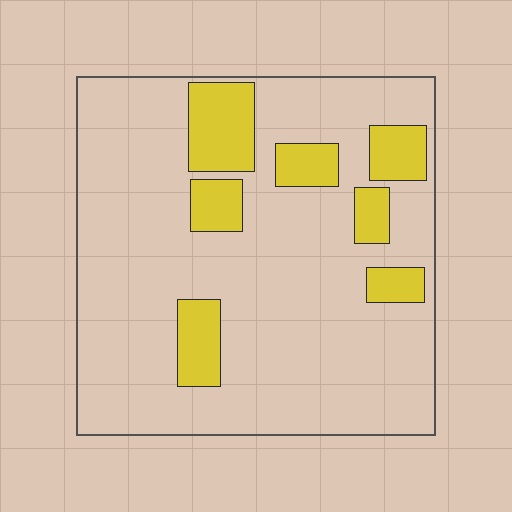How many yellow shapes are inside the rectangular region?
7.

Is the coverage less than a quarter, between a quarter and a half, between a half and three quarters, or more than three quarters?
Less than a quarter.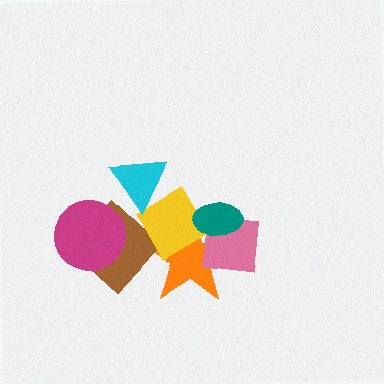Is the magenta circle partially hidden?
No, no other shape covers it.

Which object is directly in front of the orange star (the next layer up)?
The pink square is directly in front of the orange star.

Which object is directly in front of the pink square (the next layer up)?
The yellow diamond is directly in front of the pink square.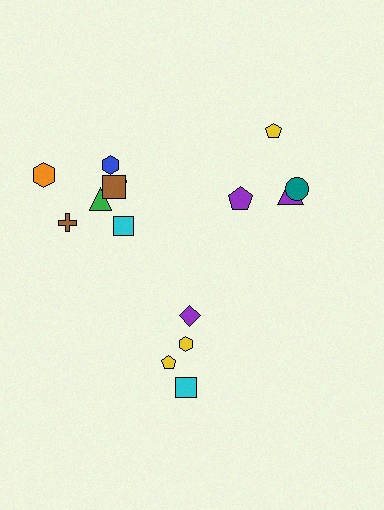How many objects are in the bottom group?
There are 4 objects.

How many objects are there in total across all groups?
There are 15 objects.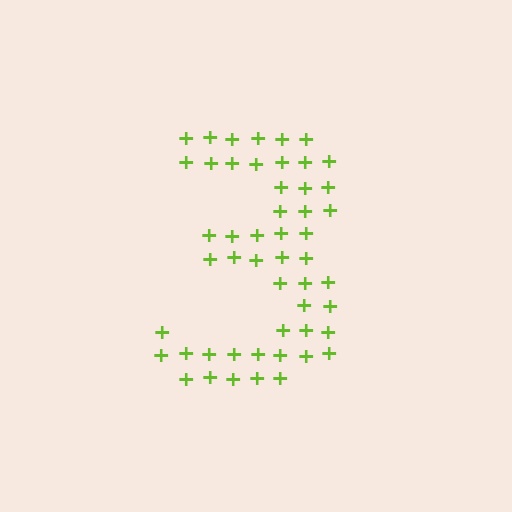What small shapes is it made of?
It is made of small plus signs.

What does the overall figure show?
The overall figure shows the digit 3.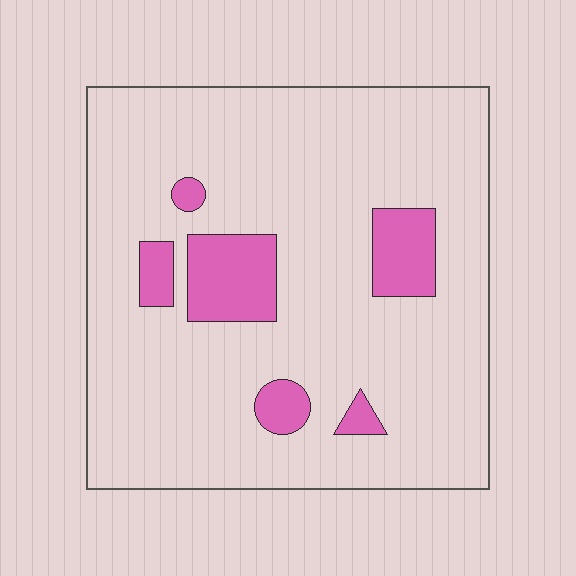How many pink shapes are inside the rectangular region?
6.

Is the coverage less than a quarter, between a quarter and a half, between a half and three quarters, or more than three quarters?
Less than a quarter.